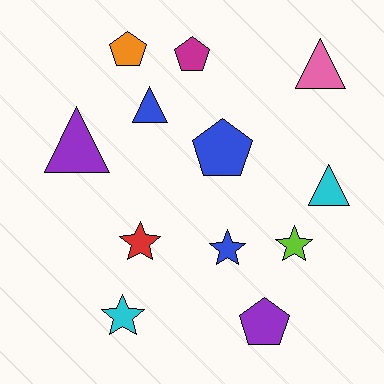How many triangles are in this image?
There are 4 triangles.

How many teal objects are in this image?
There are no teal objects.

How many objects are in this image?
There are 12 objects.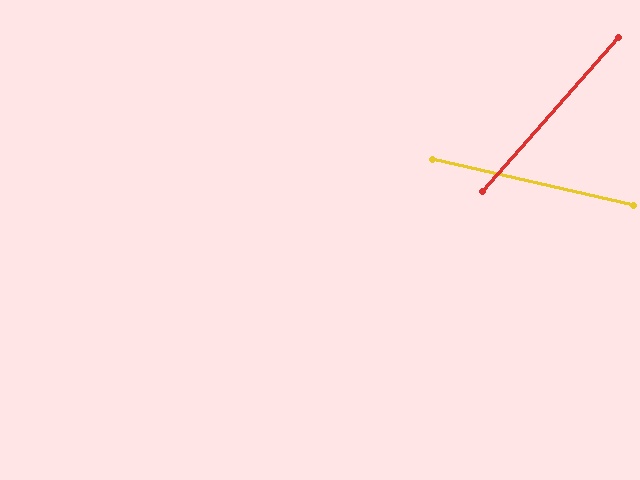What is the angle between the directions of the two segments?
Approximately 61 degrees.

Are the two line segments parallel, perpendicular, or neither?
Neither parallel nor perpendicular — they differ by about 61°.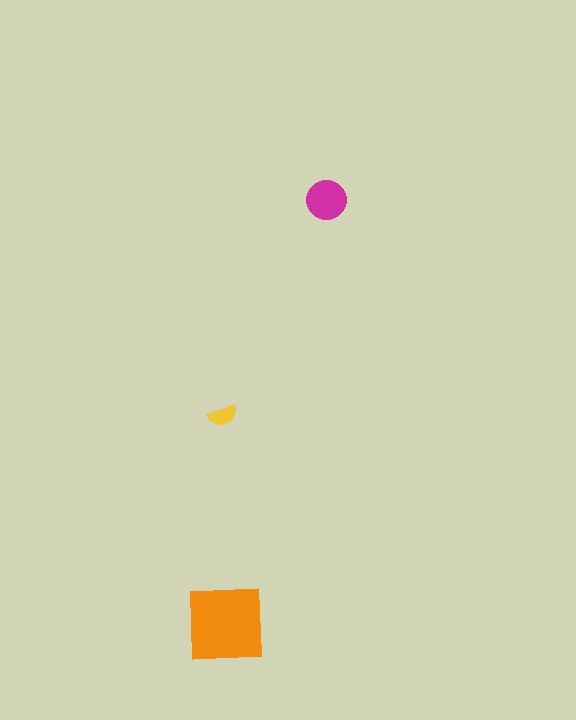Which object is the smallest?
The yellow semicircle.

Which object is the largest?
The orange square.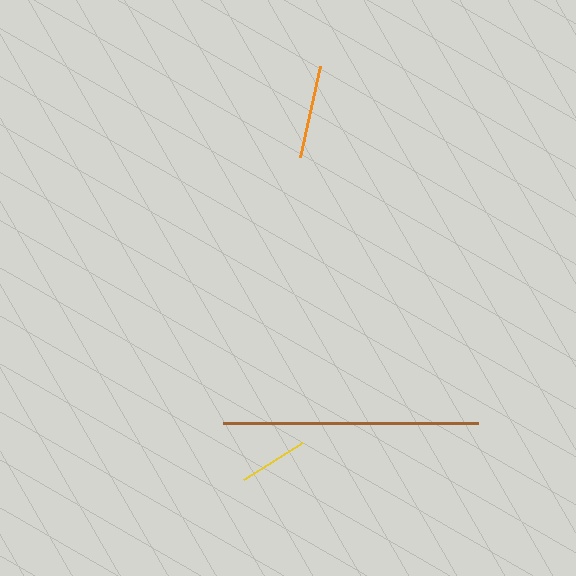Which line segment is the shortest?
The yellow line is the shortest at approximately 69 pixels.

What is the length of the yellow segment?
The yellow segment is approximately 69 pixels long.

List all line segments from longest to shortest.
From longest to shortest: brown, orange, yellow.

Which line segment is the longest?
The brown line is the longest at approximately 255 pixels.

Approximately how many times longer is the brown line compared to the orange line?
The brown line is approximately 2.7 times the length of the orange line.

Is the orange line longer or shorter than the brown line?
The brown line is longer than the orange line.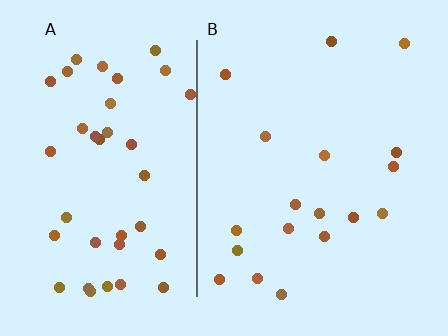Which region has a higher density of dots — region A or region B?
A (the left).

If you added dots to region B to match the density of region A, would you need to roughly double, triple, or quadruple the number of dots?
Approximately double.